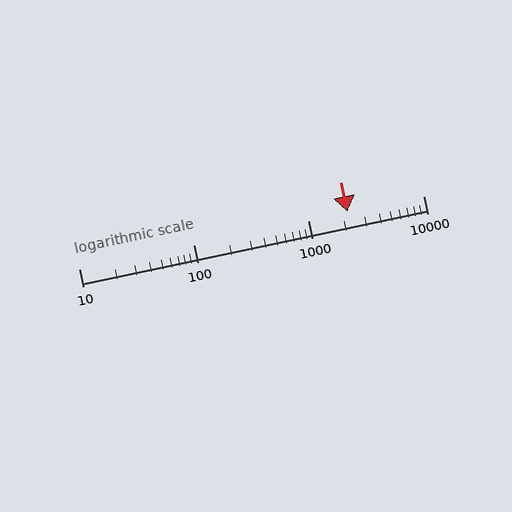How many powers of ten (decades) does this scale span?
The scale spans 3 decades, from 10 to 10000.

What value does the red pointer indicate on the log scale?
The pointer indicates approximately 2200.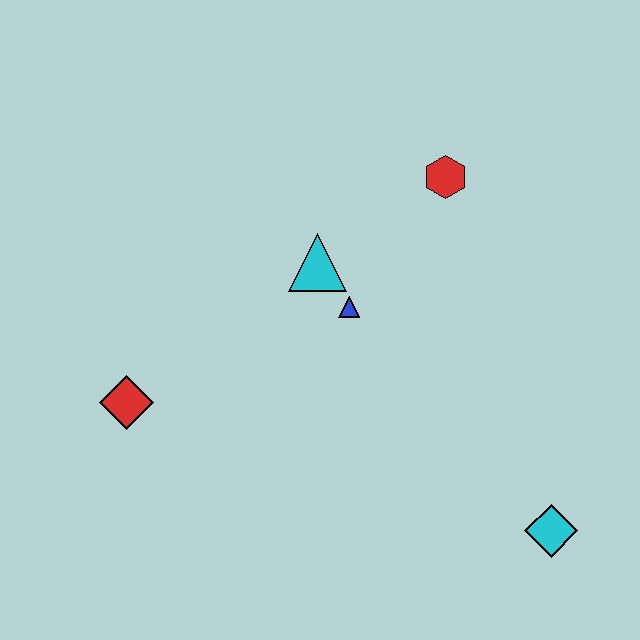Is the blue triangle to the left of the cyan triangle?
No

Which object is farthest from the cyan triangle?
The cyan diamond is farthest from the cyan triangle.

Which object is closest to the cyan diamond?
The blue triangle is closest to the cyan diamond.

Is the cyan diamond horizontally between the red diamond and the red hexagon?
No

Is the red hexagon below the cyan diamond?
No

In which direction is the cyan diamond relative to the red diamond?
The cyan diamond is to the right of the red diamond.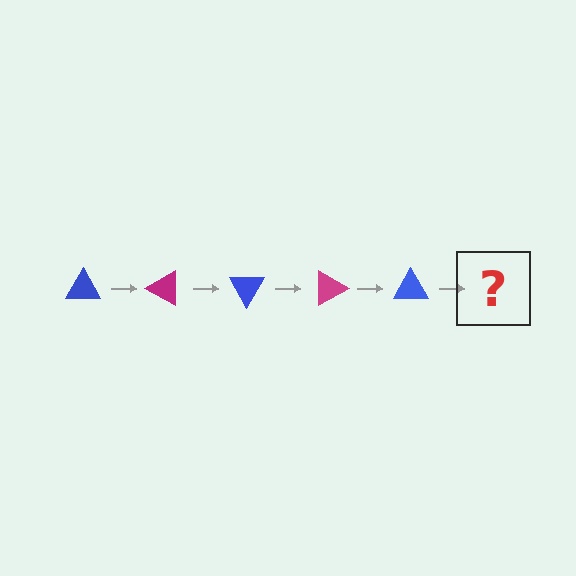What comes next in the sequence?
The next element should be a magenta triangle, rotated 150 degrees from the start.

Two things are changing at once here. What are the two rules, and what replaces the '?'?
The two rules are that it rotates 30 degrees each step and the color cycles through blue and magenta. The '?' should be a magenta triangle, rotated 150 degrees from the start.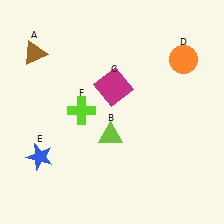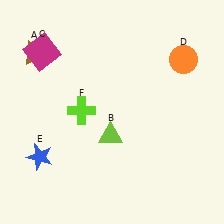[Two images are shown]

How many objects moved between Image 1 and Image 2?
1 object moved between the two images.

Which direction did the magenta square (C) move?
The magenta square (C) moved left.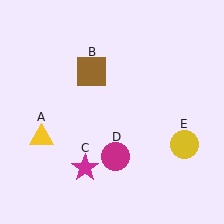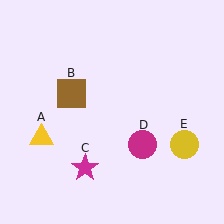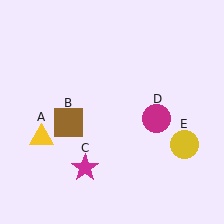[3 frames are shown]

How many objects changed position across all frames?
2 objects changed position: brown square (object B), magenta circle (object D).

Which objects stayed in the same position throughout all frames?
Yellow triangle (object A) and magenta star (object C) and yellow circle (object E) remained stationary.